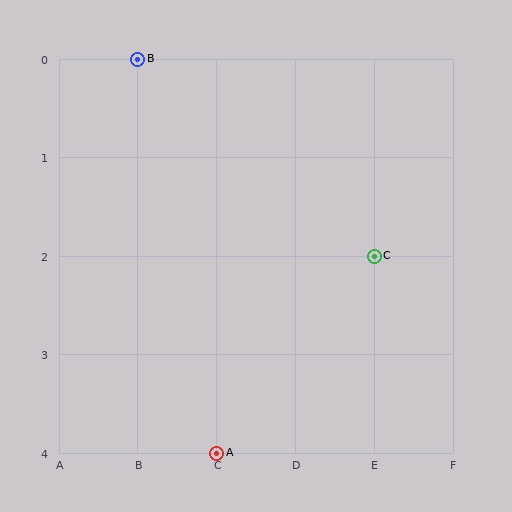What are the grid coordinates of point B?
Point B is at grid coordinates (B, 0).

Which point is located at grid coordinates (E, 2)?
Point C is at (E, 2).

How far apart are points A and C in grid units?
Points A and C are 2 columns and 2 rows apart (about 2.8 grid units diagonally).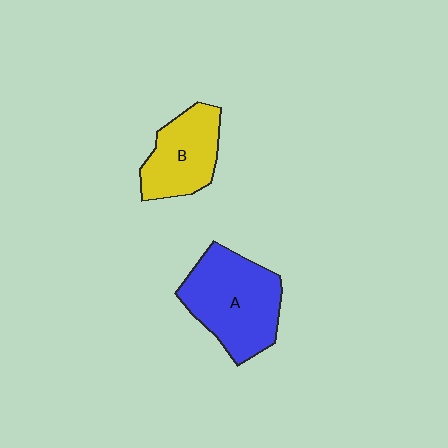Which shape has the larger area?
Shape A (blue).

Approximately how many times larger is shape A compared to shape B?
Approximately 1.4 times.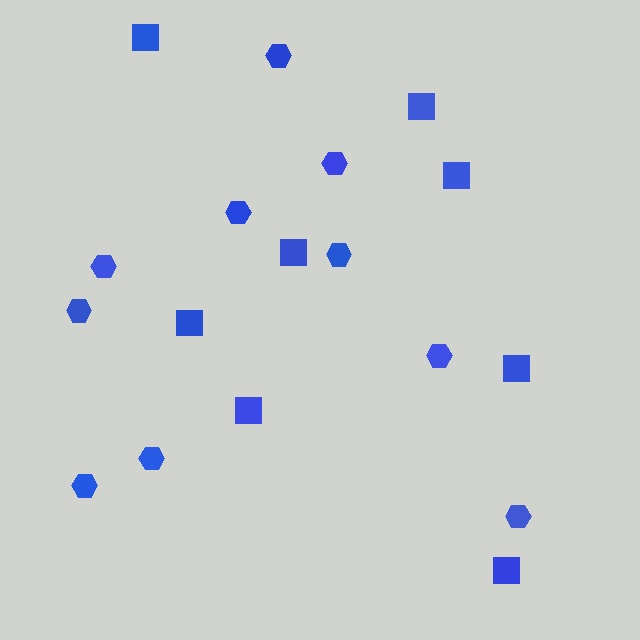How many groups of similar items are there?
There are 2 groups: one group of squares (8) and one group of hexagons (10).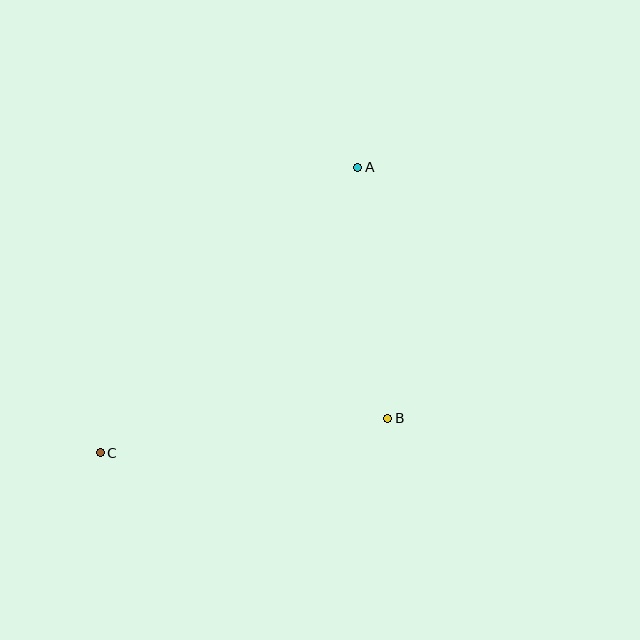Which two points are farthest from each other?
Points A and C are farthest from each other.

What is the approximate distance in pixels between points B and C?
The distance between B and C is approximately 290 pixels.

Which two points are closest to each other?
Points A and B are closest to each other.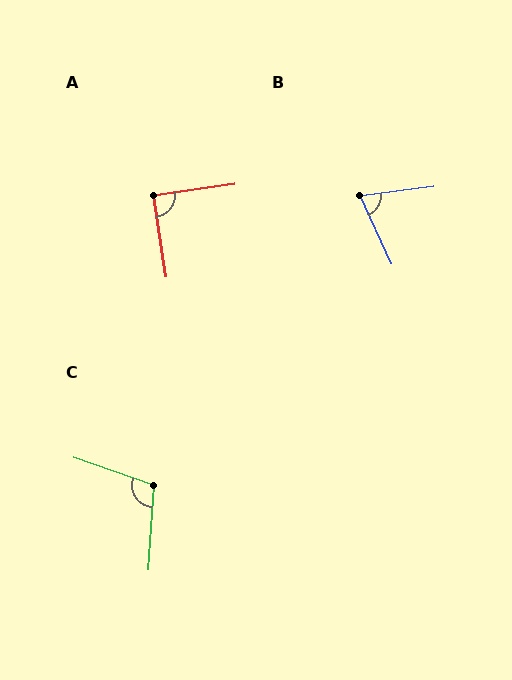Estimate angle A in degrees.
Approximately 89 degrees.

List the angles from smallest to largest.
B (73°), A (89°), C (106°).